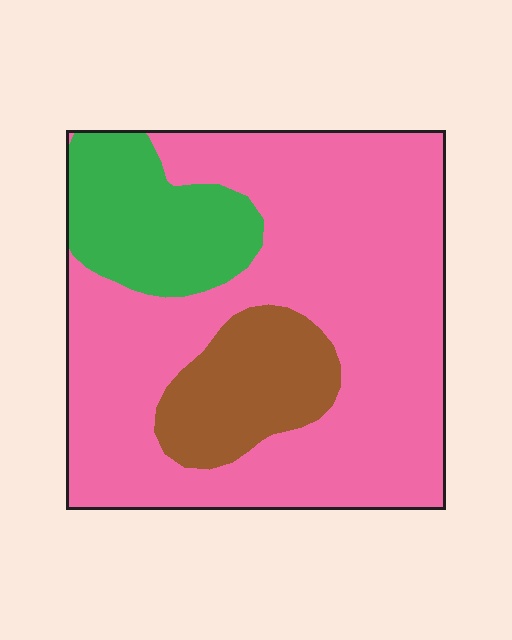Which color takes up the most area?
Pink, at roughly 70%.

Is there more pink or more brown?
Pink.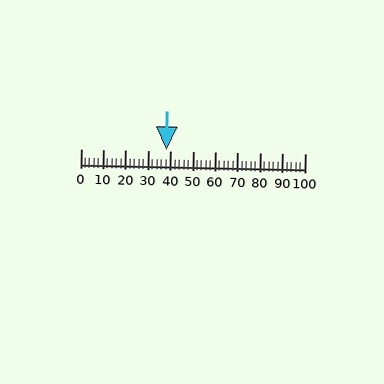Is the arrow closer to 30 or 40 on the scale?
The arrow is closer to 40.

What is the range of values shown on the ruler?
The ruler shows values from 0 to 100.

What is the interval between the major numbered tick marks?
The major tick marks are spaced 10 units apart.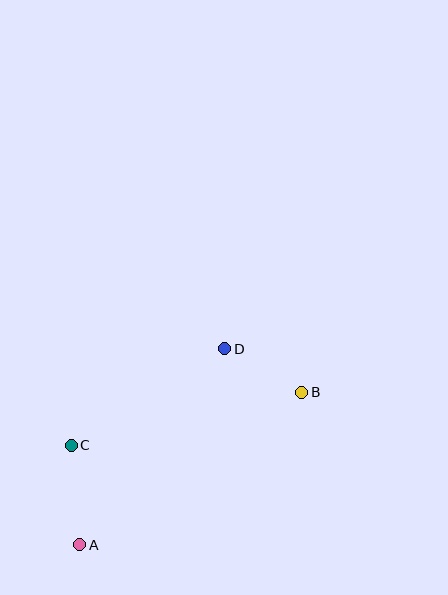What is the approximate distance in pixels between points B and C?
The distance between B and C is approximately 236 pixels.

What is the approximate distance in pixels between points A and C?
The distance between A and C is approximately 100 pixels.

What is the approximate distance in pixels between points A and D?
The distance between A and D is approximately 244 pixels.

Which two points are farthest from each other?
Points A and B are farthest from each other.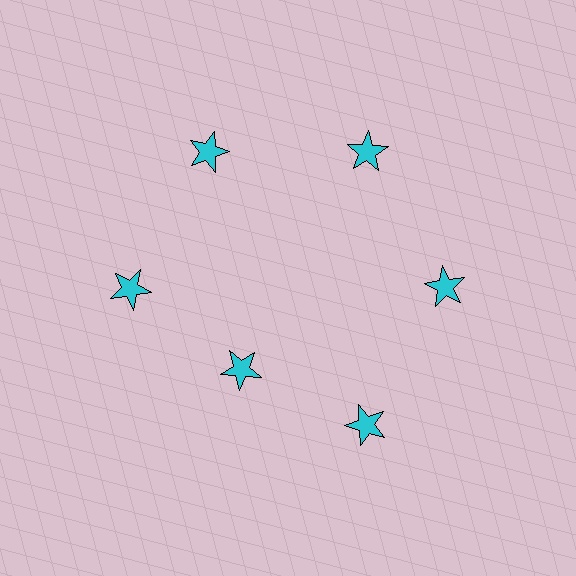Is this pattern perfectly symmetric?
No. The 6 cyan stars are arranged in a ring, but one element near the 7 o'clock position is pulled inward toward the center, breaking the 6-fold rotational symmetry.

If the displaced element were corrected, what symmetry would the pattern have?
It would have 6-fold rotational symmetry — the pattern would map onto itself every 60 degrees.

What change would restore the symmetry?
The symmetry would be restored by moving it outward, back onto the ring so that all 6 stars sit at equal angles and equal distance from the center.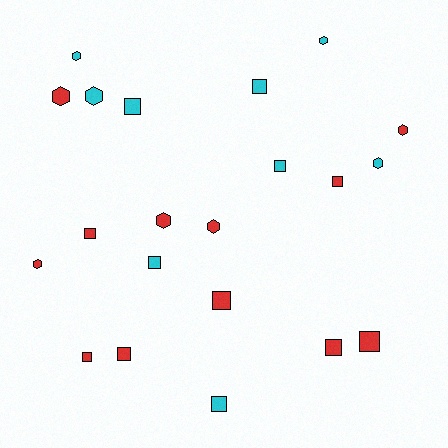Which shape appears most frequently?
Square, with 12 objects.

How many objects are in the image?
There are 21 objects.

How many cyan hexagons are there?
There are 4 cyan hexagons.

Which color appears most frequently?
Red, with 12 objects.